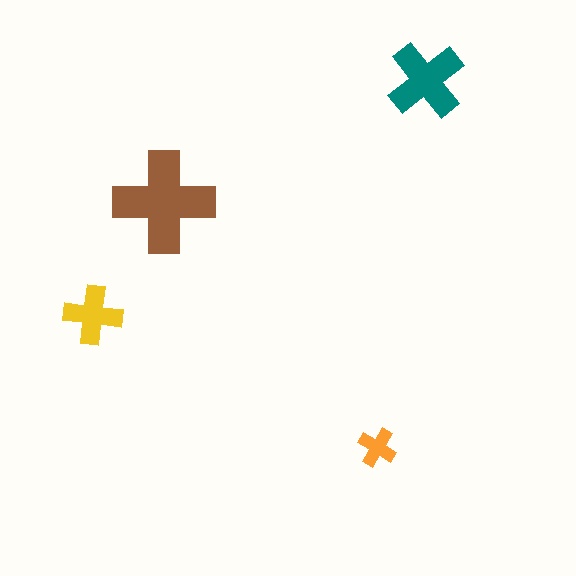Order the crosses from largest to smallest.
the brown one, the teal one, the yellow one, the orange one.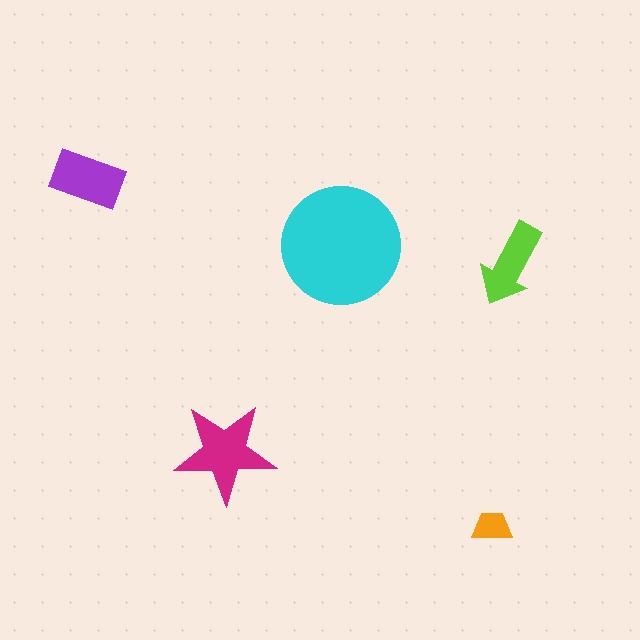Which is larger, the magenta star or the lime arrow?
The magenta star.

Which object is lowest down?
The orange trapezoid is bottommost.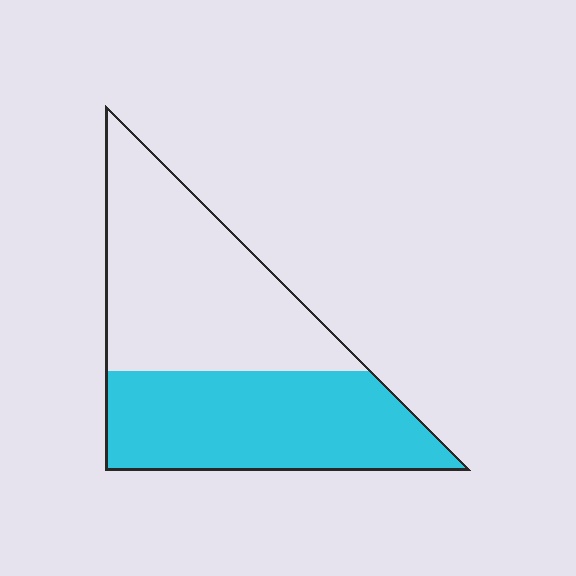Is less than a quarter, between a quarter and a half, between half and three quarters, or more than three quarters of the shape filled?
Between a quarter and a half.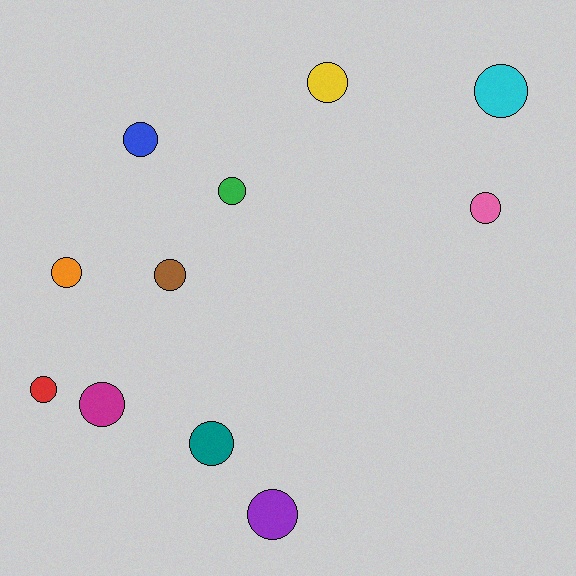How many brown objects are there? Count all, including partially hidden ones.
There is 1 brown object.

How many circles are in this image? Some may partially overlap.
There are 11 circles.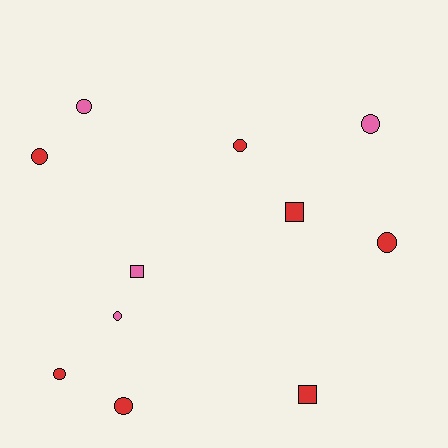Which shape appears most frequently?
Circle, with 8 objects.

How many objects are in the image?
There are 11 objects.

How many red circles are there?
There are 5 red circles.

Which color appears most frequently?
Red, with 7 objects.